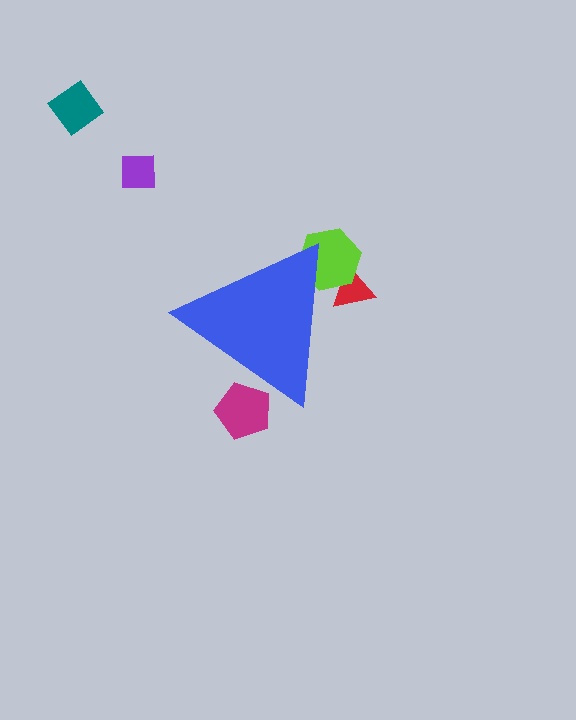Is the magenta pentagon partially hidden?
Yes, the magenta pentagon is partially hidden behind the blue triangle.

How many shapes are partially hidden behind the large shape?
3 shapes are partially hidden.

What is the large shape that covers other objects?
A blue triangle.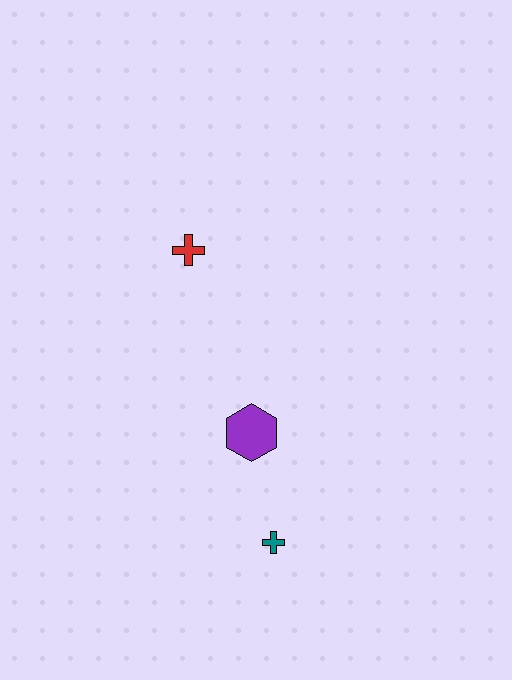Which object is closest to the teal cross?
The purple hexagon is closest to the teal cross.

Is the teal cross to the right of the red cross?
Yes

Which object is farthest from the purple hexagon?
The red cross is farthest from the purple hexagon.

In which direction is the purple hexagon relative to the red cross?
The purple hexagon is below the red cross.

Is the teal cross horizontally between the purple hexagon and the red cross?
No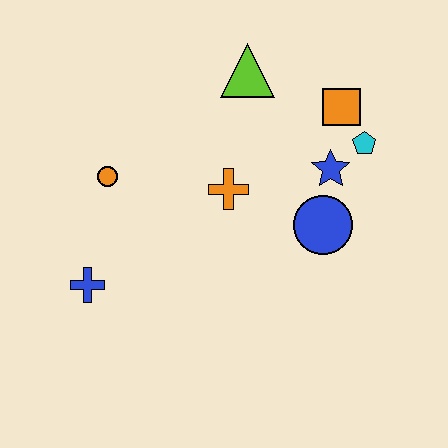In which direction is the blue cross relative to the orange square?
The blue cross is to the left of the orange square.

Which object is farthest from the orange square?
The blue cross is farthest from the orange square.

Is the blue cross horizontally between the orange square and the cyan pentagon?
No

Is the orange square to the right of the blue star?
Yes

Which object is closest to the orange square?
The cyan pentagon is closest to the orange square.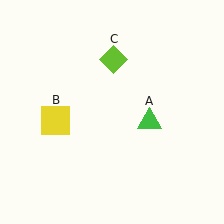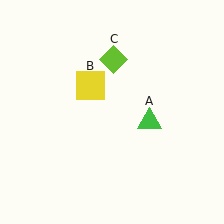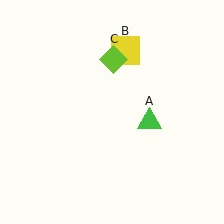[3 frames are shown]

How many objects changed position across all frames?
1 object changed position: yellow square (object B).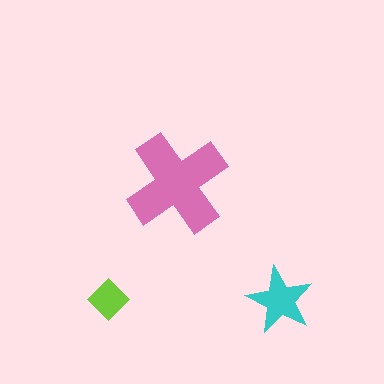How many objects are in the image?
There are 3 objects in the image.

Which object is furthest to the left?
The lime diamond is leftmost.